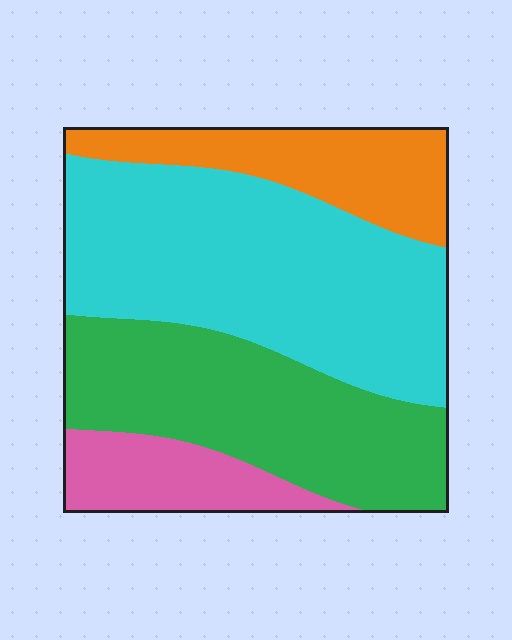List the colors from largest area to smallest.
From largest to smallest: cyan, green, orange, pink.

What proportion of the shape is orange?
Orange takes up about one sixth (1/6) of the shape.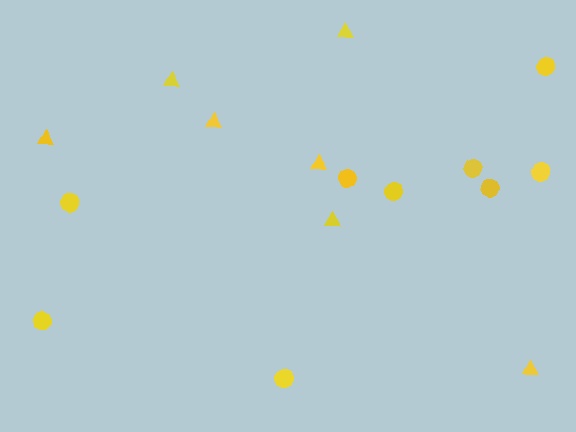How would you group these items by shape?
There are 2 groups: one group of circles (9) and one group of triangles (7).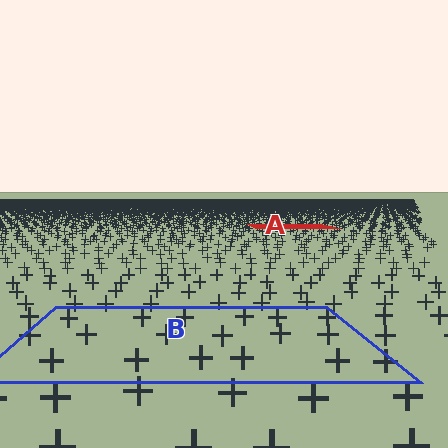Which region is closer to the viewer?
Region B is closer. The texture elements there are larger and more spread out.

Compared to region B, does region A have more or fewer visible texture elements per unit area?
Region A has more texture elements per unit area — they are packed more densely because it is farther away.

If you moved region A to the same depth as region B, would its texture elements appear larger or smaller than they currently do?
They would appear larger. At a closer depth, the same texture elements are projected at a bigger on-screen size.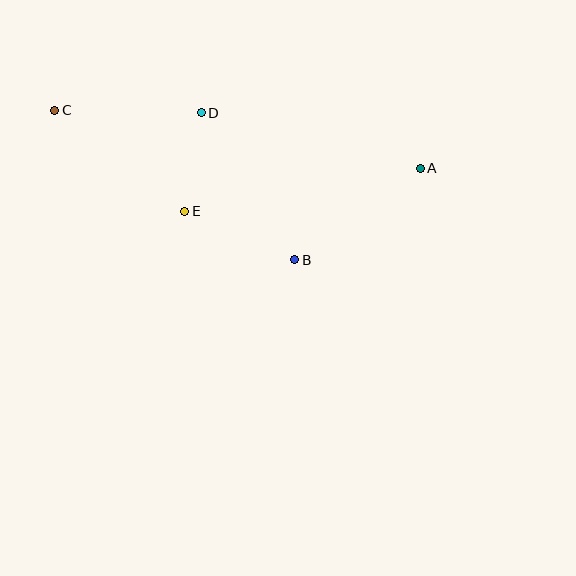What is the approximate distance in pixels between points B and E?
The distance between B and E is approximately 120 pixels.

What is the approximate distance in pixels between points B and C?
The distance between B and C is approximately 283 pixels.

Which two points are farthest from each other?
Points A and C are farthest from each other.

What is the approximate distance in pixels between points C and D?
The distance between C and D is approximately 147 pixels.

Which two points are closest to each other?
Points D and E are closest to each other.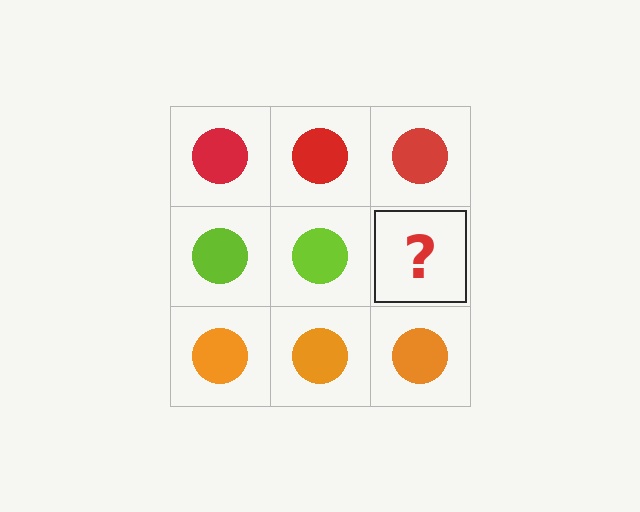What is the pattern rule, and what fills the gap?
The rule is that each row has a consistent color. The gap should be filled with a lime circle.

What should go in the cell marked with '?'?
The missing cell should contain a lime circle.